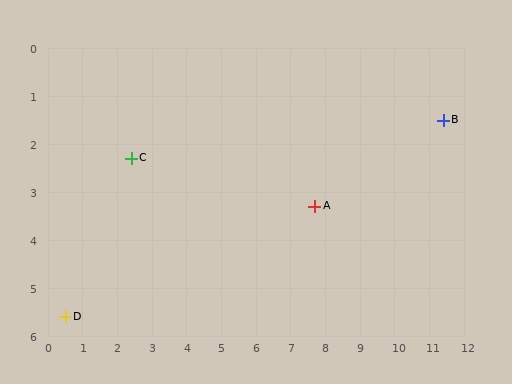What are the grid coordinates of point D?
Point D is at approximately (0.5, 5.6).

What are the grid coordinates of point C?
Point C is at approximately (2.4, 2.3).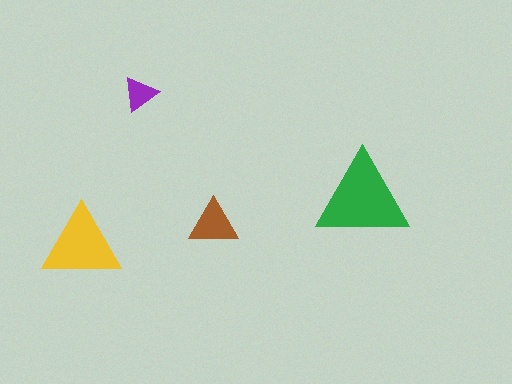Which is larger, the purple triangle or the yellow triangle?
The yellow one.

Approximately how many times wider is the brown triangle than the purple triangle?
About 1.5 times wider.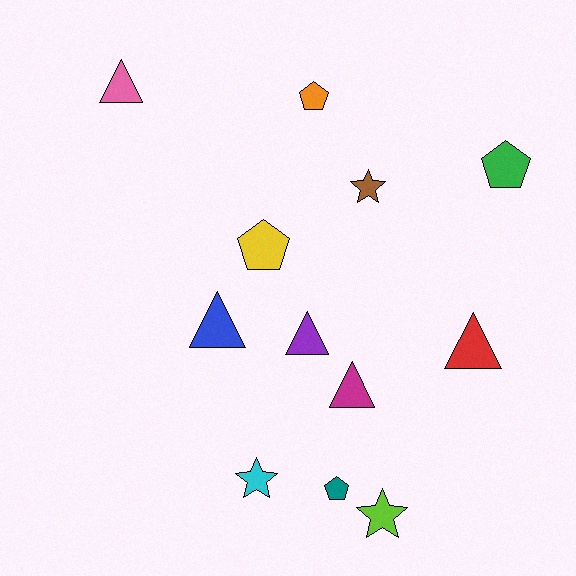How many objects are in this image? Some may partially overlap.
There are 12 objects.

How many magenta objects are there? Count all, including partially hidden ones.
There is 1 magenta object.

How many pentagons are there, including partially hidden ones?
There are 4 pentagons.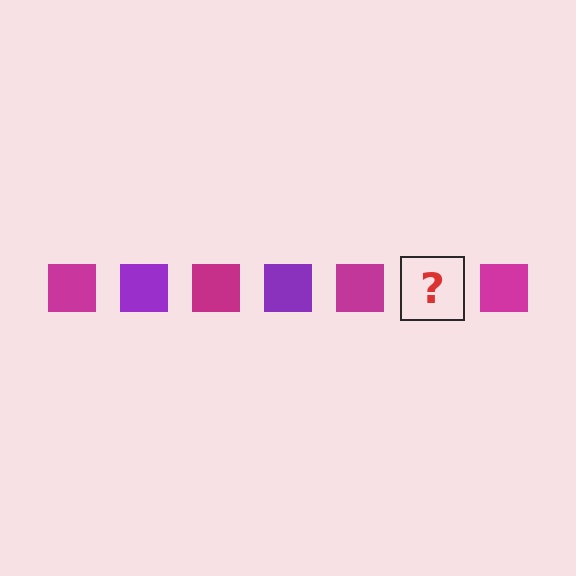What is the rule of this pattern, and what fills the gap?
The rule is that the pattern cycles through magenta, purple squares. The gap should be filled with a purple square.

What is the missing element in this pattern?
The missing element is a purple square.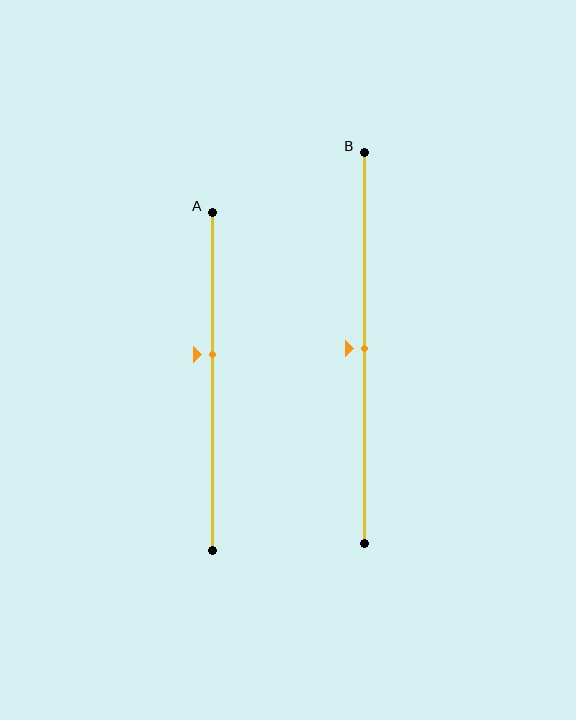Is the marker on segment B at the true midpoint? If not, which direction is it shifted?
Yes, the marker on segment B is at the true midpoint.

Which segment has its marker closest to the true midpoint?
Segment B has its marker closest to the true midpoint.